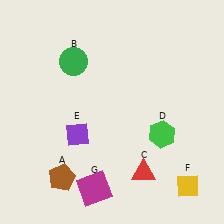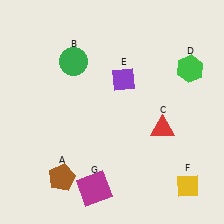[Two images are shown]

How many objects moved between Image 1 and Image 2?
3 objects moved between the two images.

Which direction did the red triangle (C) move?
The red triangle (C) moved up.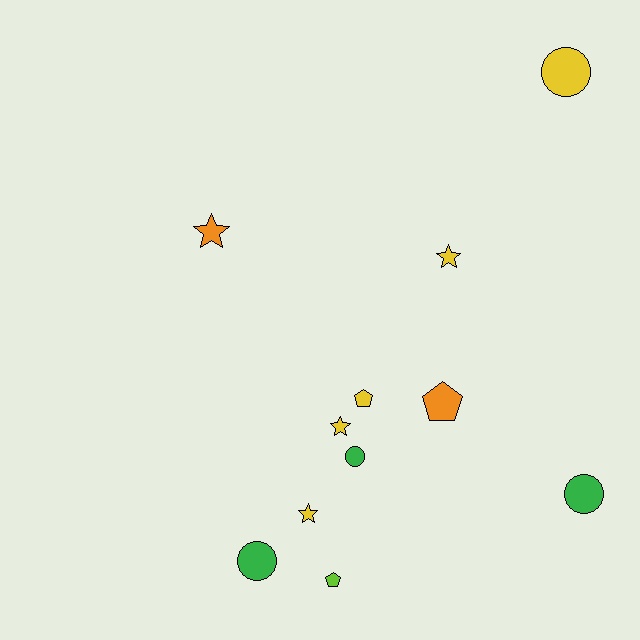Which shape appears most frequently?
Circle, with 4 objects.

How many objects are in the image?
There are 11 objects.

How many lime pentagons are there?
There is 1 lime pentagon.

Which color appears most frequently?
Yellow, with 5 objects.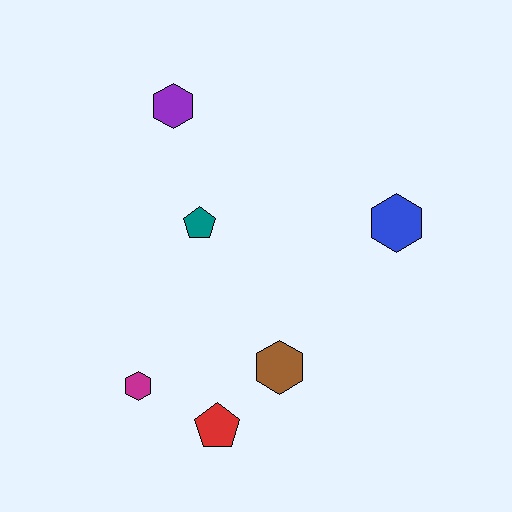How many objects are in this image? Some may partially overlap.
There are 6 objects.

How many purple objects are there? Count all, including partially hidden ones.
There is 1 purple object.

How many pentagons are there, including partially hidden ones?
There are 2 pentagons.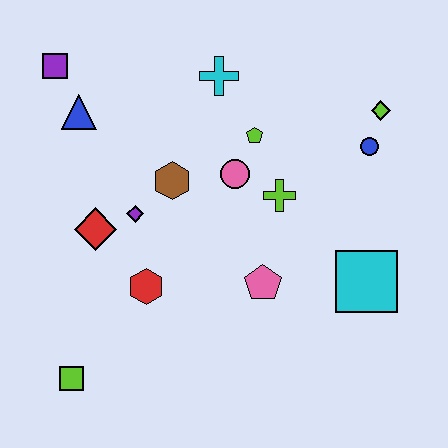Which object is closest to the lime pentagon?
The pink circle is closest to the lime pentagon.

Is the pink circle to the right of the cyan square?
No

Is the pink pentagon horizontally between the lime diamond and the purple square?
Yes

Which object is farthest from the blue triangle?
The cyan square is farthest from the blue triangle.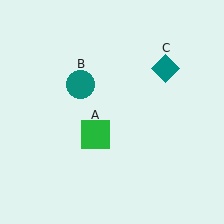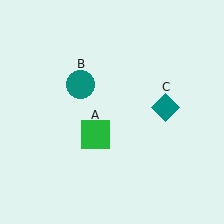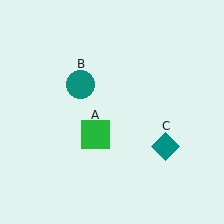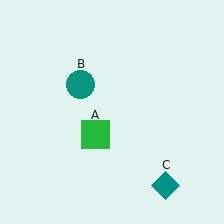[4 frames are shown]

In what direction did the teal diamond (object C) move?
The teal diamond (object C) moved down.